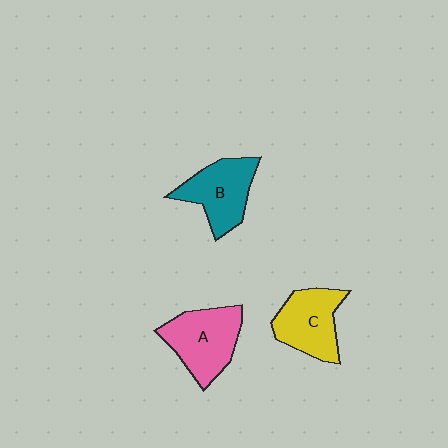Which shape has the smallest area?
Shape C (yellow).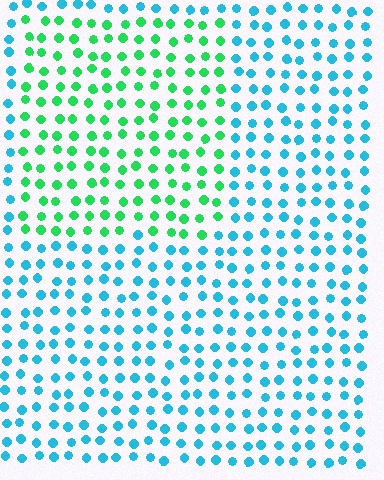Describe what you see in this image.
The image is filled with small cyan elements in a uniform arrangement. A rectangle-shaped region is visible where the elements are tinted to a slightly different hue, forming a subtle color boundary.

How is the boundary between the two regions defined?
The boundary is defined purely by a slight shift in hue (about 54 degrees). Spacing, size, and orientation are identical on both sides.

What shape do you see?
I see a rectangle.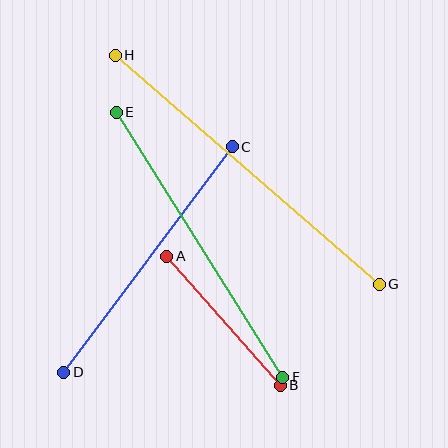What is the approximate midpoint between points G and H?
The midpoint is at approximately (247, 170) pixels.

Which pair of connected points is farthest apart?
Points G and H are farthest apart.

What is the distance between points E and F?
The distance is approximately 313 pixels.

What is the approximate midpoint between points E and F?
The midpoint is at approximately (199, 245) pixels.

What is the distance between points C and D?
The distance is approximately 282 pixels.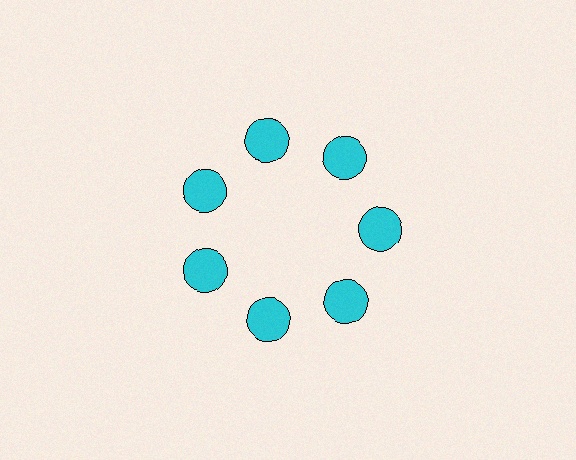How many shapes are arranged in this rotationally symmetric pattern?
There are 7 shapes, arranged in 7 groups of 1.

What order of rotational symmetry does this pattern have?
This pattern has 7-fold rotational symmetry.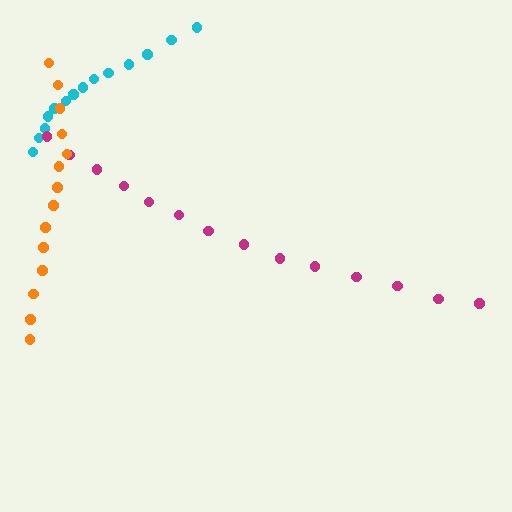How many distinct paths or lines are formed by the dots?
There are 3 distinct paths.